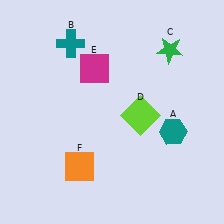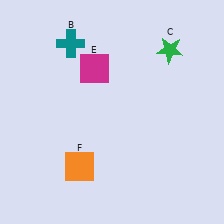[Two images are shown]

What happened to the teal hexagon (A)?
The teal hexagon (A) was removed in Image 2. It was in the bottom-right area of Image 1.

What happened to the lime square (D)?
The lime square (D) was removed in Image 2. It was in the bottom-right area of Image 1.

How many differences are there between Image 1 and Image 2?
There are 2 differences between the two images.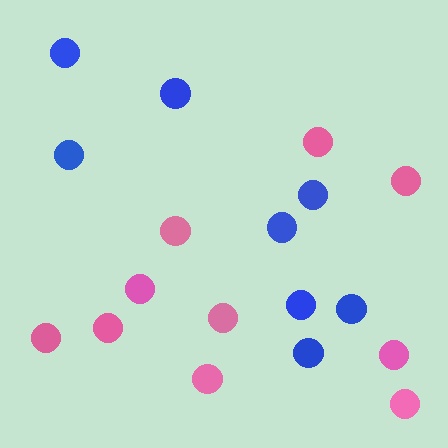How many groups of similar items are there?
There are 2 groups: one group of pink circles (10) and one group of blue circles (8).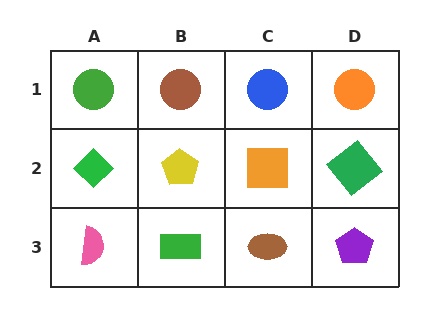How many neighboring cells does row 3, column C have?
3.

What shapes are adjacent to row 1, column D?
A green diamond (row 2, column D), a blue circle (row 1, column C).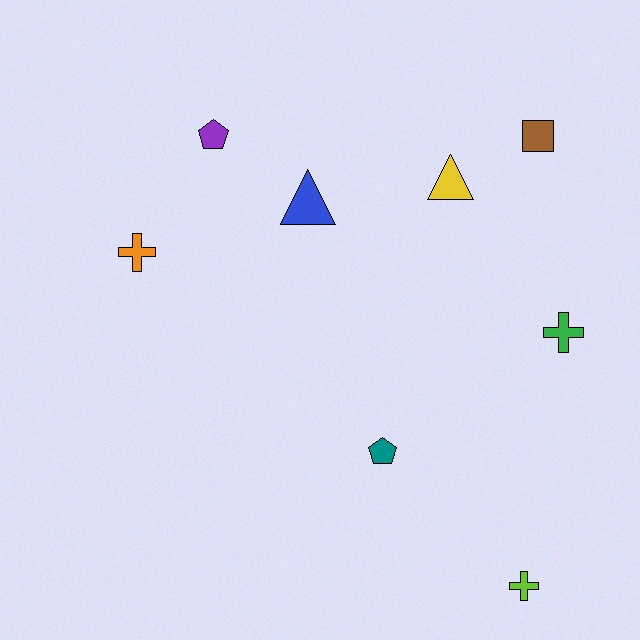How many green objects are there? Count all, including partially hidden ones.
There is 1 green object.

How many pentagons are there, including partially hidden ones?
There are 2 pentagons.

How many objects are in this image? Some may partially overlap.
There are 8 objects.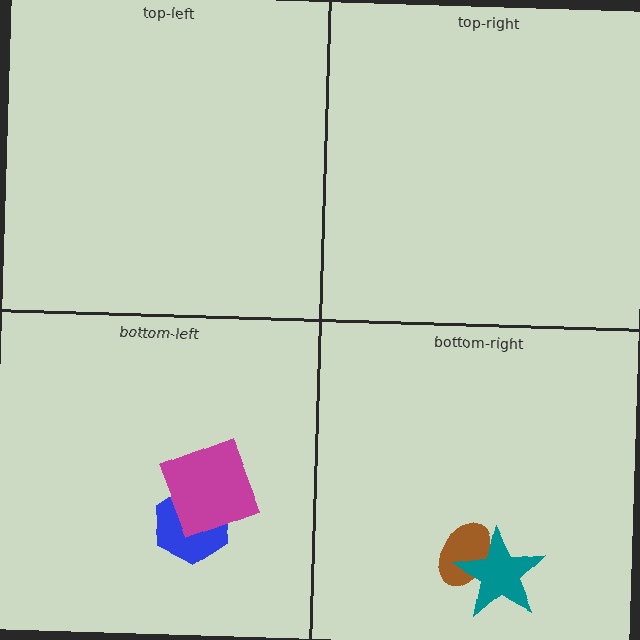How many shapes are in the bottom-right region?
2.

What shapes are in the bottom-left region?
The blue hexagon, the magenta diamond.